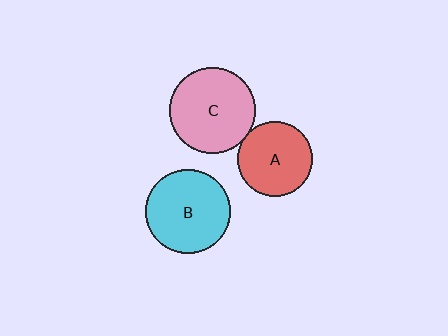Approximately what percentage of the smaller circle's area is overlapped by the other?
Approximately 5%.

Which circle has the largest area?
Circle C (pink).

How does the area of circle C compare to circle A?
Approximately 1.3 times.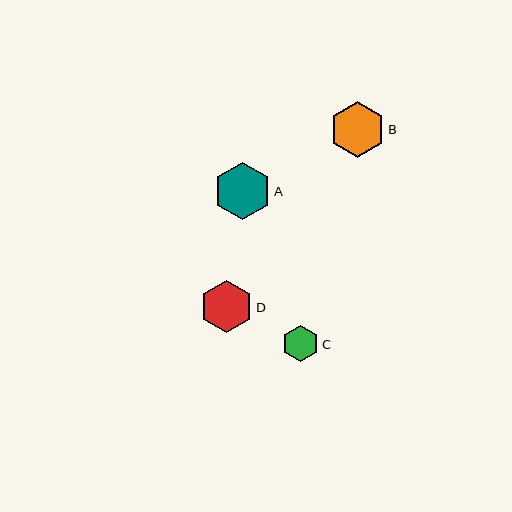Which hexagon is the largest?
Hexagon A is the largest with a size of approximately 57 pixels.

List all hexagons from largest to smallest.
From largest to smallest: A, B, D, C.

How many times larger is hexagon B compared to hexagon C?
Hexagon B is approximately 1.5 times the size of hexagon C.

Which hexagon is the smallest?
Hexagon C is the smallest with a size of approximately 36 pixels.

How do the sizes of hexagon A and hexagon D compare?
Hexagon A and hexagon D are approximately the same size.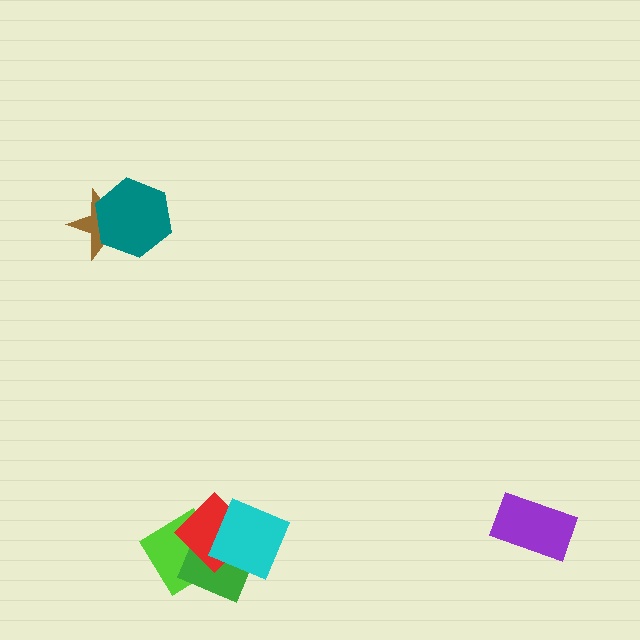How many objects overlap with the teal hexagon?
1 object overlaps with the teal hexagon.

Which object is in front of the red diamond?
The cyan square is in front of the red diamond.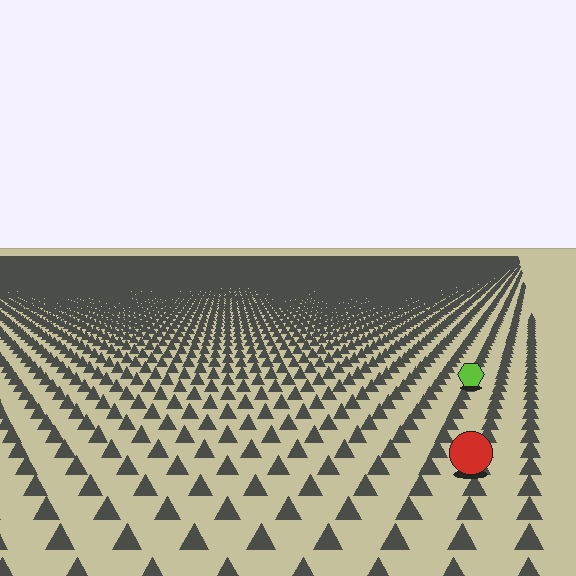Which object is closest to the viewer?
The red circle is closest. The texture marks near it are larger and more spread out.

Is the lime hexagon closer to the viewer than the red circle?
No. The red circle is closer — you can tell from the texture gradient: the ground texture is coarser near it.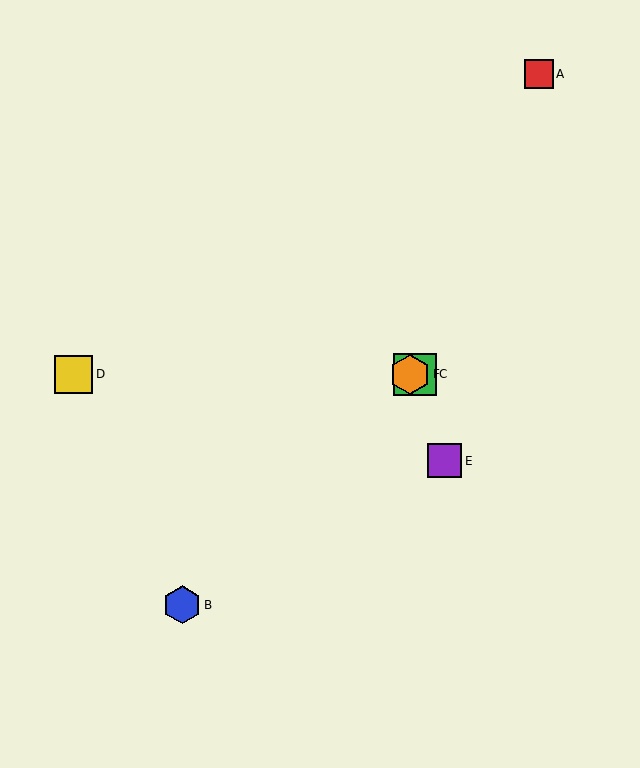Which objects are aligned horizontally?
Objects C, D, F are aligned horizontally.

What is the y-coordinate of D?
Object D is at y≈374.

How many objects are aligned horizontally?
3 objects (C, D, F) are aligned horizontally.